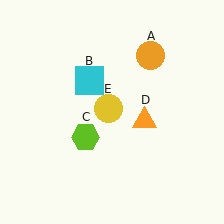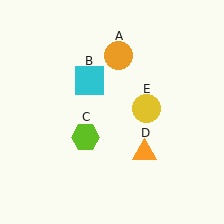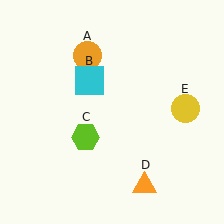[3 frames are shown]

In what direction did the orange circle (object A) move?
The orange circle (object A) moved left.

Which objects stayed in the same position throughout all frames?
Cyan square (object B) and lime hexagon (object C) remained stationary.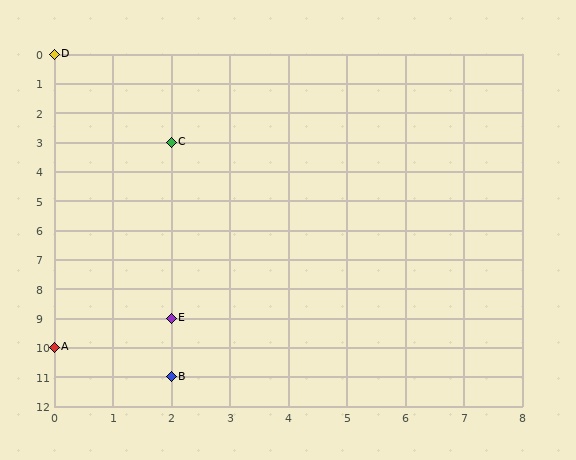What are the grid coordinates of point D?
Point D is at grid coordinates (0, 0).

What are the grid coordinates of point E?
Point E is at grid coordinates (2, 9).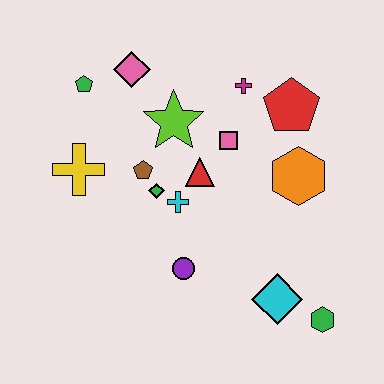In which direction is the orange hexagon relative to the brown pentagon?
The orange hexagon is to the right of the brown pentagon.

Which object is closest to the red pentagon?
The magenta cross is closest to the red pentagon.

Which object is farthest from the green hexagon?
The green pentagon is farthest from the green hexagon.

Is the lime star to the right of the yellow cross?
Yes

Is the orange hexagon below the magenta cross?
Yes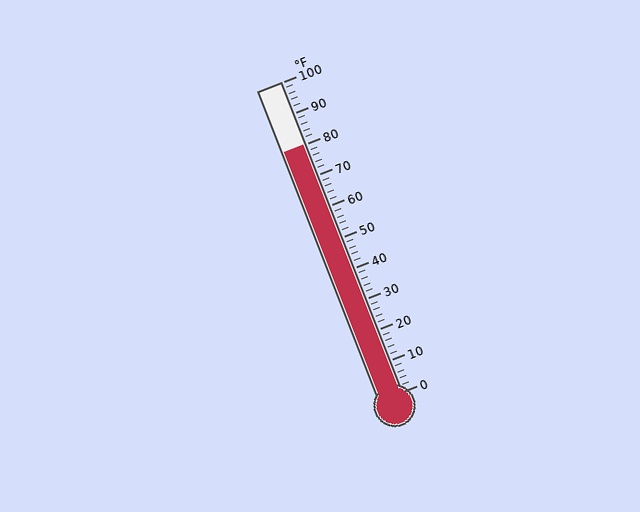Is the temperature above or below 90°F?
The temperature is below 90°F.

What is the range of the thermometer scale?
The thermometer scale ranges from 0°F to 100°F.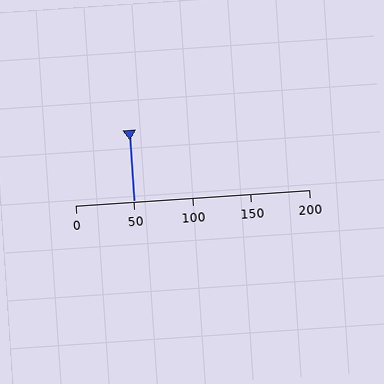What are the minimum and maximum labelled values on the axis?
The axis runs from 0 to 200.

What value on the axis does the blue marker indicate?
The marker indicates approximately 50.